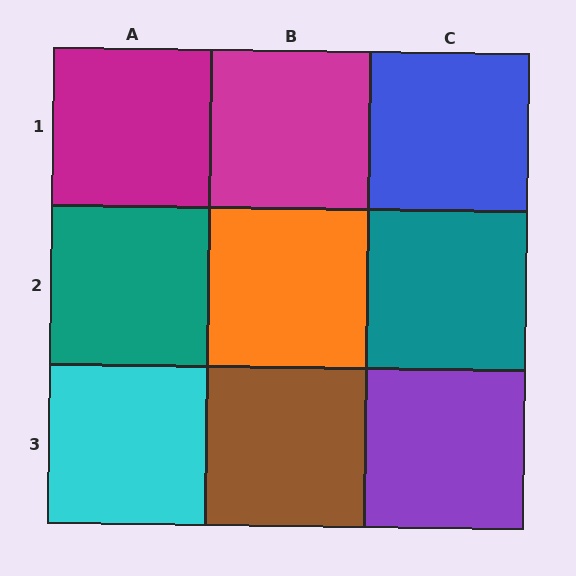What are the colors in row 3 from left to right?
Cyan, brown, purple.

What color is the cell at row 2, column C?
Teal.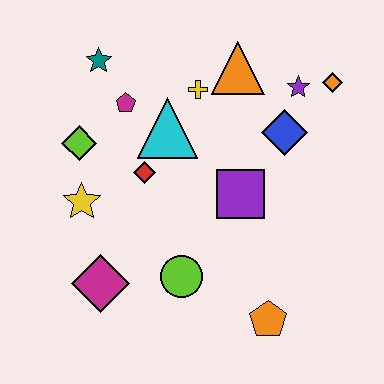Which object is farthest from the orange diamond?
The magenta diamond is farthest from the orange diamond.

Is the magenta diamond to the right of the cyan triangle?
No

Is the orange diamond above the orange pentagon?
Yes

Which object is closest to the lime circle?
The magenta diamond is closest to the lime circle.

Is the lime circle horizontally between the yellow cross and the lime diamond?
Yes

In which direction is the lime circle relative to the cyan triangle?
The lime circle is below the cyan triangle.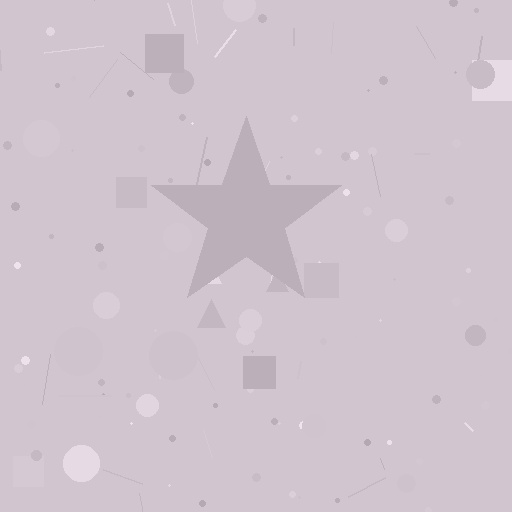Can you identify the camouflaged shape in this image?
The camouflaged shape is a star.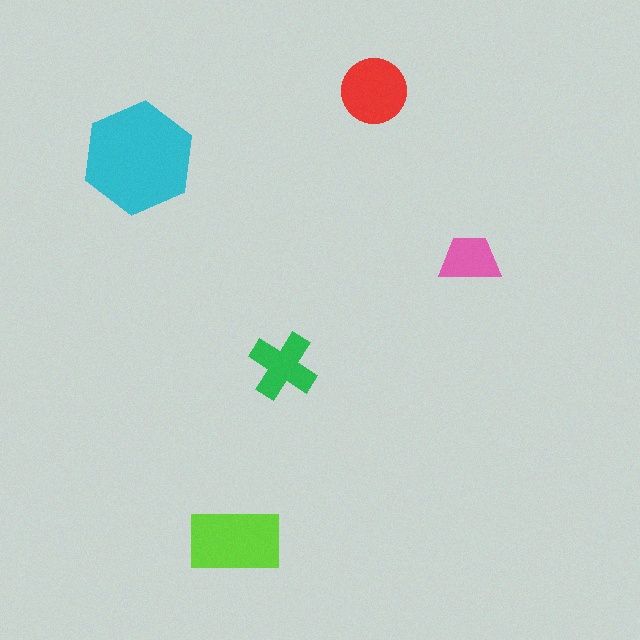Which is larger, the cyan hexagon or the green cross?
The cyan hexagon.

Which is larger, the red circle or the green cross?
The red circle.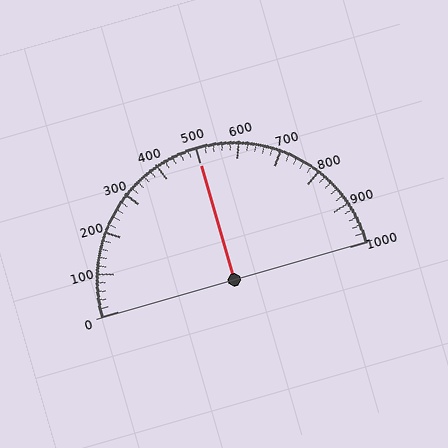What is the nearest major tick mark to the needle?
The nearest major tick mark is 500.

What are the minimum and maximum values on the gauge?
The gauge ranges from 0 to 1000.